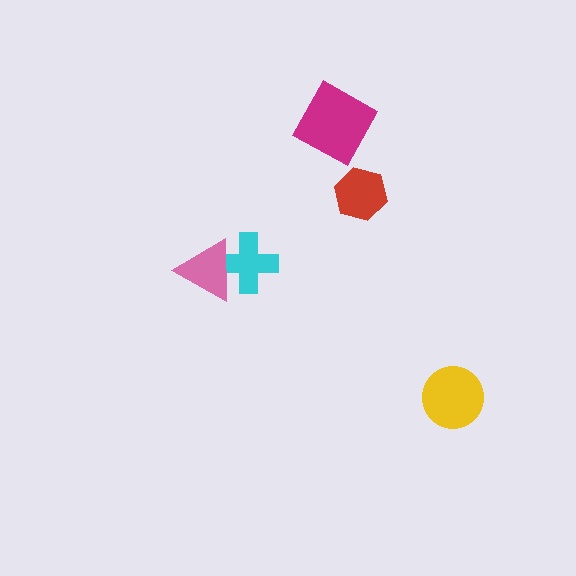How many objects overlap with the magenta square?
0 objects overlap with the magenta square.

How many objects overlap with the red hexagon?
0 objects overlap with the red hexagon.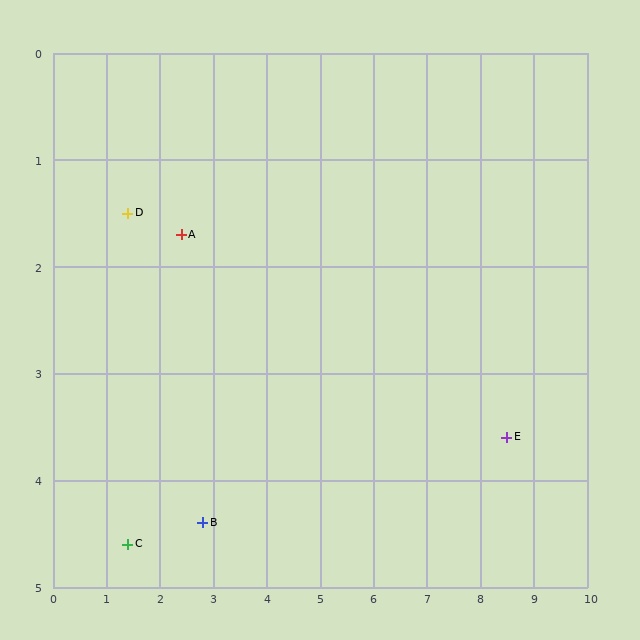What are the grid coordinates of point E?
Point E is at approximately (8.5, 3.6).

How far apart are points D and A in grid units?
Points D and A are about 1.0 grid units apart.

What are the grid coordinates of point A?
Point A is at approximately (2.4, 1.7).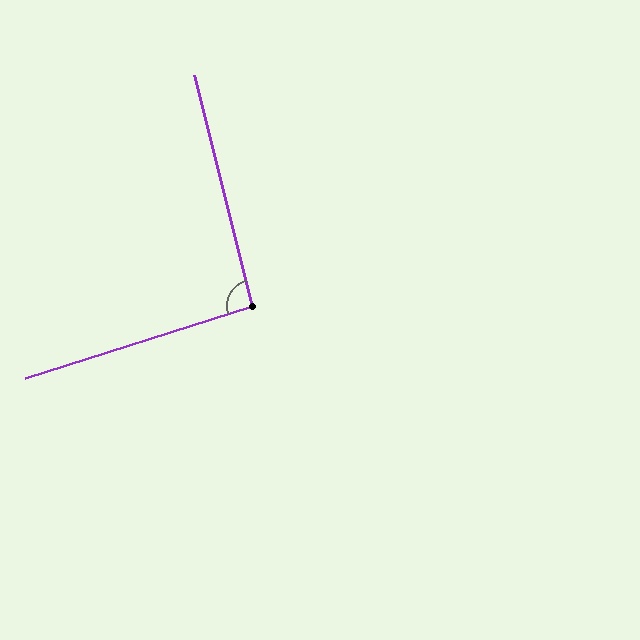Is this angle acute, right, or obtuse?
It is approximately a right angle.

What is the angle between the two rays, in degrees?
Approximately 94 degrees.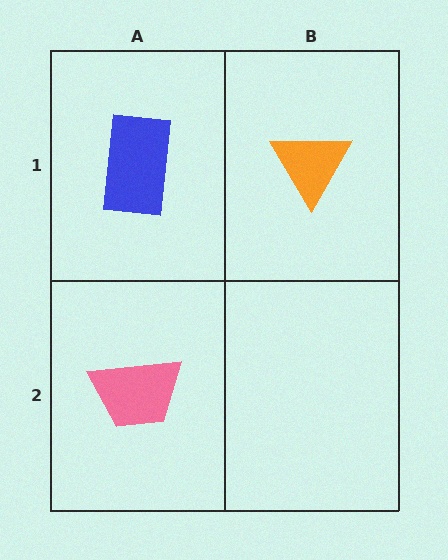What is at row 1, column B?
An orange triangle.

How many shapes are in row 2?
1 shape.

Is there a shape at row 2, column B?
No, that cell is empty.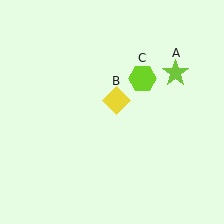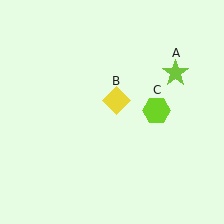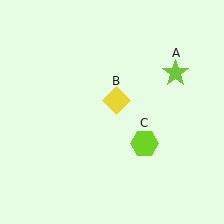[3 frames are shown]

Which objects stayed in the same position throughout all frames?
Lime star (object A) and yellow diamond (object B) remained stationary.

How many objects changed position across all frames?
1 object changed position: lime hexagon (object C).